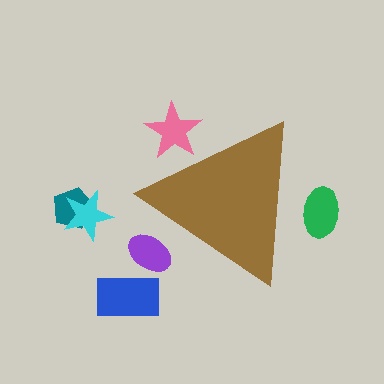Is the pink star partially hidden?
Yes, the pink star is partially hidden behind the brown triangle.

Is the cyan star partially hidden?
No, the cyan star is fully visible.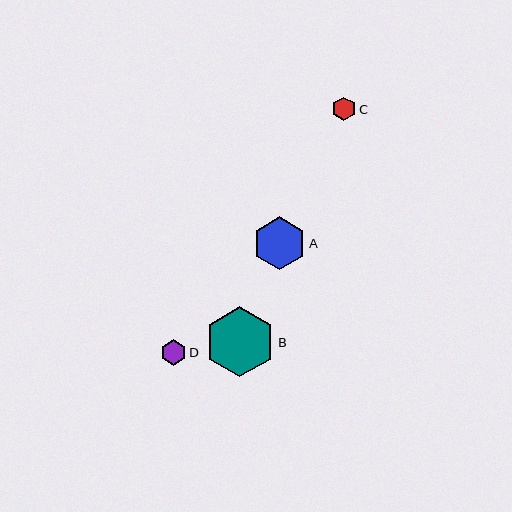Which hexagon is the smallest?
Hexagon C is the smallest with a size of approximately 24 pixels.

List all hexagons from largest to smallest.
From largest to smallest: B, A, D, C.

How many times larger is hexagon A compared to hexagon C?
Hexagon A is approximately 2.2 times the size of hexagon C.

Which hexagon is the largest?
Hexagon B is the largest with a size of approximately 70 pixels.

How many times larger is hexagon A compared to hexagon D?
Hexagon A is approximately 2.1 times the size of hexagon D.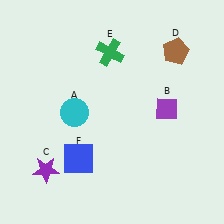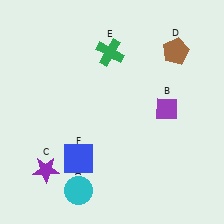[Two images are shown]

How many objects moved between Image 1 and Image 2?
1 object moved between the two images.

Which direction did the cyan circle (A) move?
The cyan circle (A) moved down.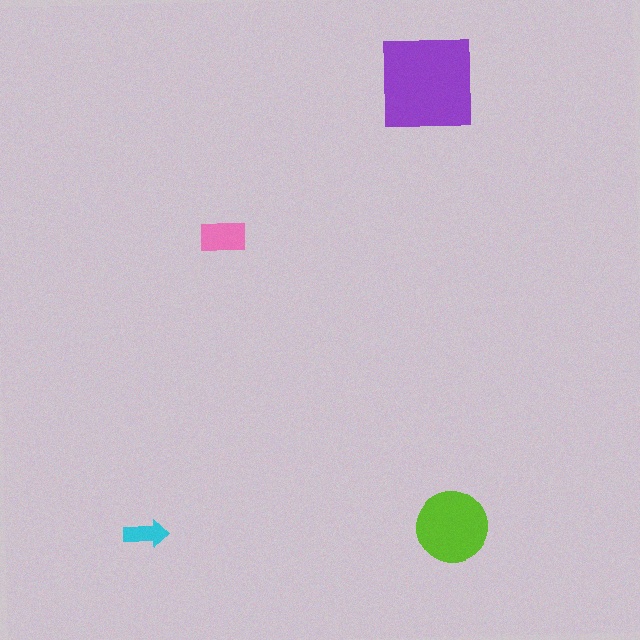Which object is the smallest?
The cyan arrow.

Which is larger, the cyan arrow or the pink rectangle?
The pink rectangle.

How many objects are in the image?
There are 4 objects in the image.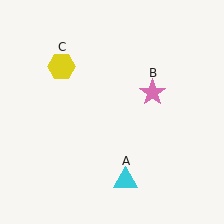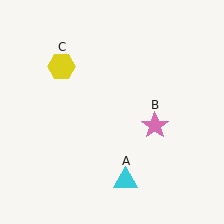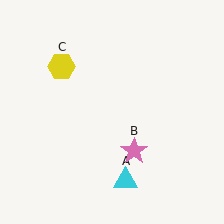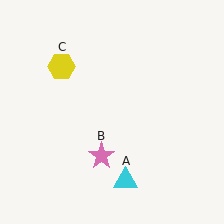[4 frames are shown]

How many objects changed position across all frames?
1 object changed position: pink star (object B).